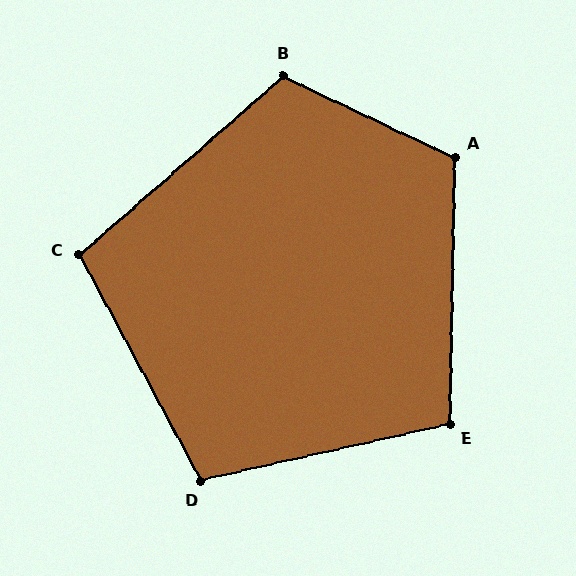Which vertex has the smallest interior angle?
C, at approximately 103 degrees.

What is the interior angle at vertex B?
Approximately 114 degrees (obtuse).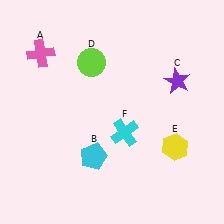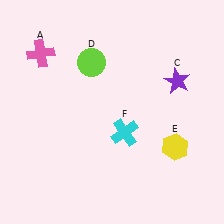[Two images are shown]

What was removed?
The cyan pentagon (B) was removed in Image 2.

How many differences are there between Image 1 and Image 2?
There is 1 difference between the two images.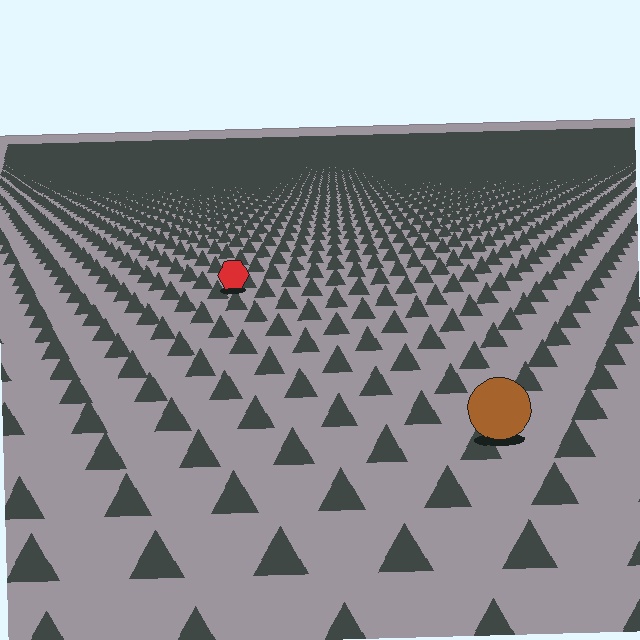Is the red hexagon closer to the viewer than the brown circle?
No. The brown circle is closer — you can tell from the texture gradient: the ground texture is coarser near it.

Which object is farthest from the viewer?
The red hexagon is farthest from the viewer. It appears smaller and the ground texture around it is denser.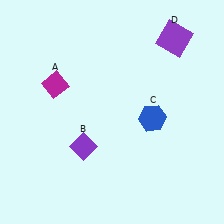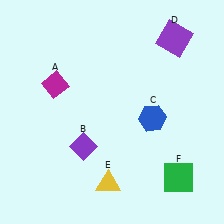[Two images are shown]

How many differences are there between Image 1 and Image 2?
There are 2 differences between the two images.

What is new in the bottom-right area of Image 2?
A green square (F) was added in the bottom-right area of Image 2.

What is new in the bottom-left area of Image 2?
A yellow triangle (E) was added in the bottom-left area of Image 2.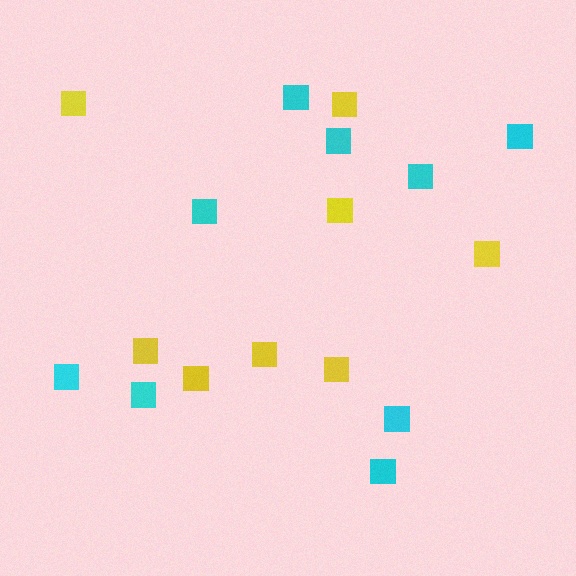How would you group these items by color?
There are 2 groups: one group of cyan squares (9) and one group of yellow squares (8).